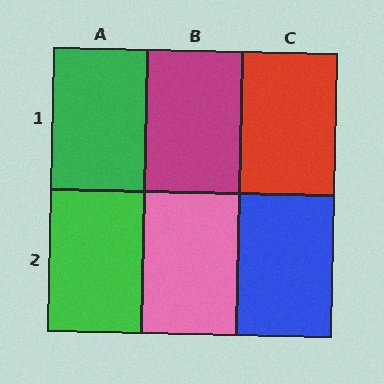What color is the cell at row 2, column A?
Green.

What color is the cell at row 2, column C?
Blue.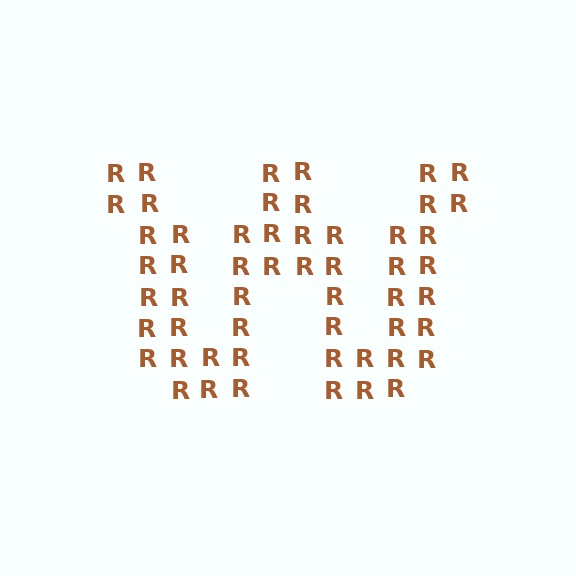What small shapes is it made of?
It is made of small letter R's.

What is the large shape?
The large shape is the letter W.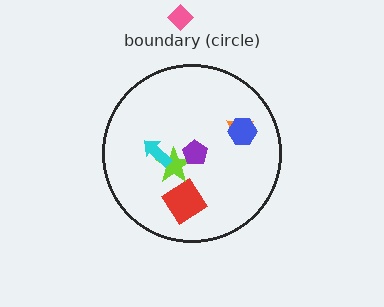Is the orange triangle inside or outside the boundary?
Inside.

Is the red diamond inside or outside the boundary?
Inside.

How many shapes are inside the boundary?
6 inside, 1 outside.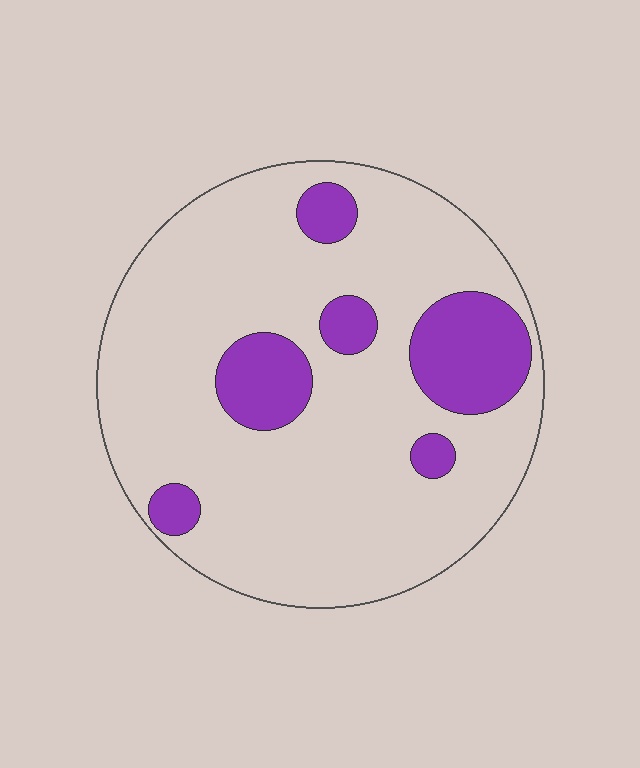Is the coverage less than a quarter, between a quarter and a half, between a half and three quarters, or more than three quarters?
Less than a quarter.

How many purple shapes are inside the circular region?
6.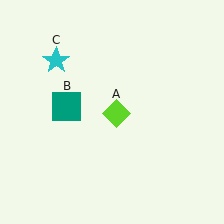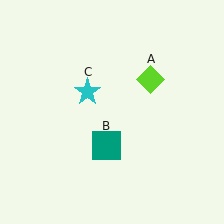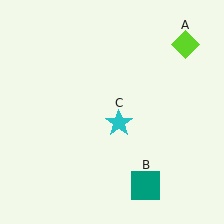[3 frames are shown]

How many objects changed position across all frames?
3 objects changed position: lime diamond (object A), teal square (object B), cyan star (object C).